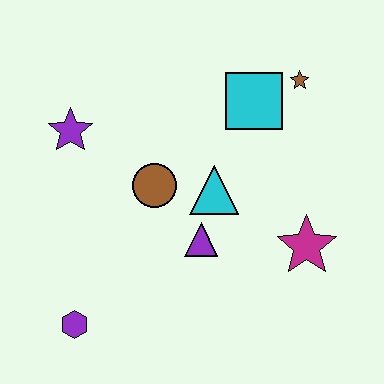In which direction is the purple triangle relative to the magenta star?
The purple triangle is to the left of the magenta star.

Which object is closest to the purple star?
The brown circle is closest to the purple star.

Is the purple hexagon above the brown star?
No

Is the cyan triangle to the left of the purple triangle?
No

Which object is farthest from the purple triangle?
The brown star is farthest from the purple triangle.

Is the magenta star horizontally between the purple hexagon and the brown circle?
No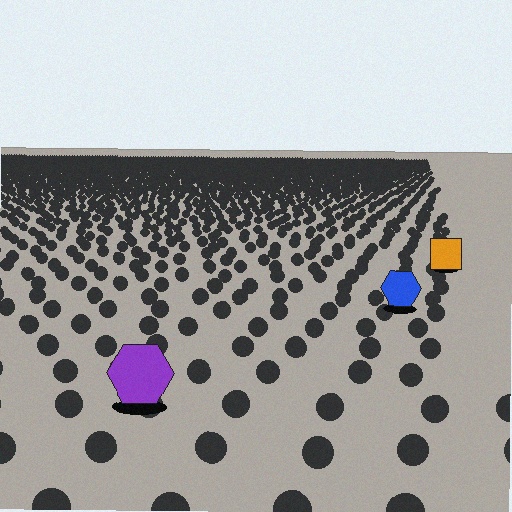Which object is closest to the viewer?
The purple hexagon is closest. The texture marks near it are larger and more spread out.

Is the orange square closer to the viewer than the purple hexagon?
No. The purple hexagon is closer — you can tell from the texture gradient: the ground texture is coarser near it.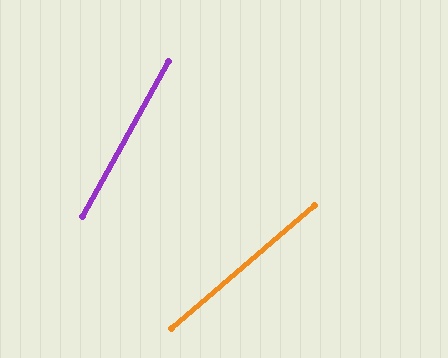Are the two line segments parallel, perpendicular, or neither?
Neither parallel nor perpendicular — they differ by about 20°.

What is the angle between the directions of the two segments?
Approximately 20 degrees.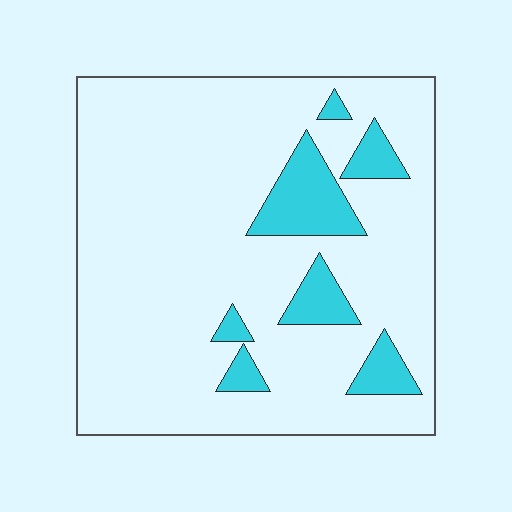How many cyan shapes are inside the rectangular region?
7.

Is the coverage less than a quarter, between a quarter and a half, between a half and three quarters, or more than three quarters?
Less than a quarter.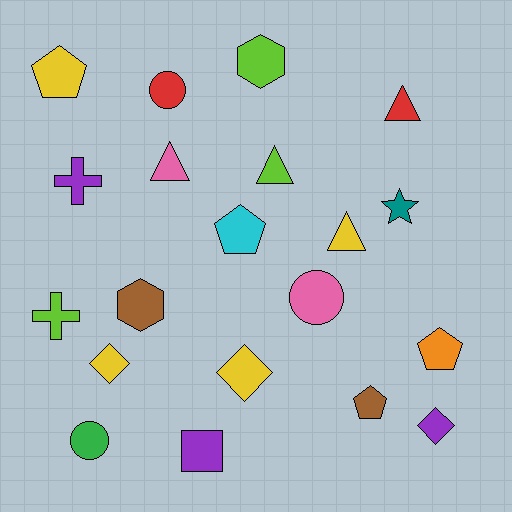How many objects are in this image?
There are 20 objects.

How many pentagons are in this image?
There are 4 pentagons.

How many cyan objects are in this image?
There is 1 cyan object.